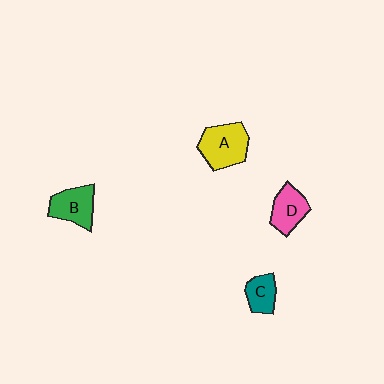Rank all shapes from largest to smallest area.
From largest to smallest: A (yellow), B (green), D (pink), C (teal).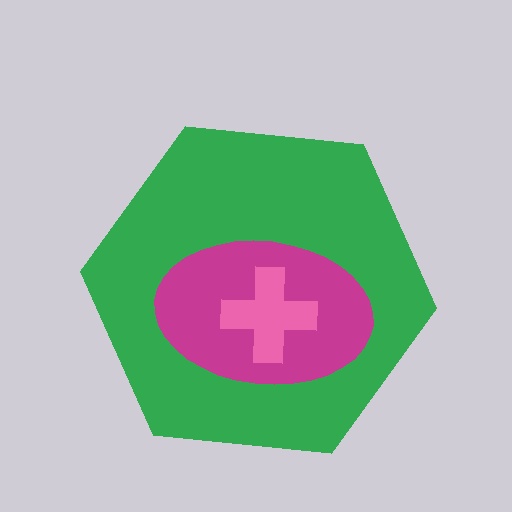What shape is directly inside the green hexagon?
The magenta ellipse.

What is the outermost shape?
The green hexagon.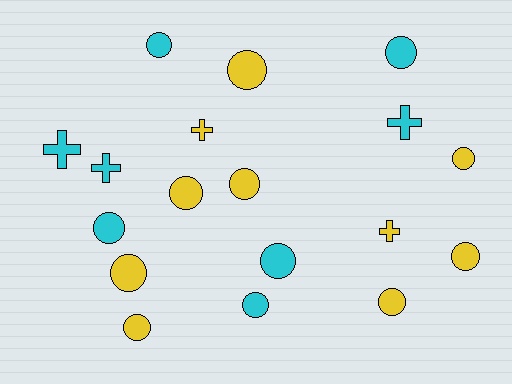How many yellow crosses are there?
There are 2 yellow crosses.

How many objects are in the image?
There are 18 objects.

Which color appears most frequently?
Yellow, with 10 objects.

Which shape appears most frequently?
Circle, with 13 objects.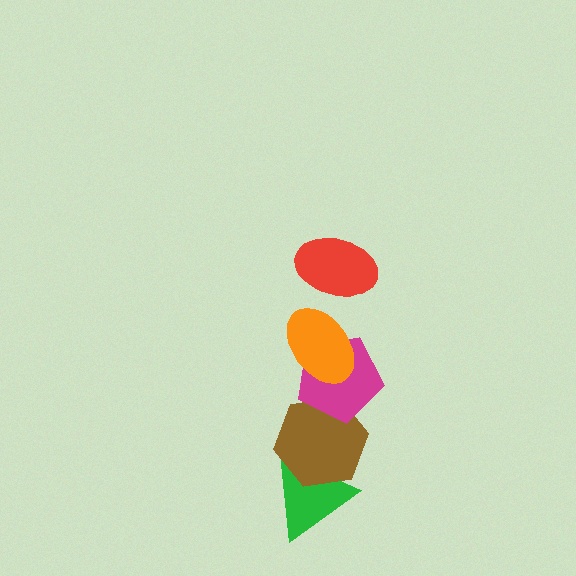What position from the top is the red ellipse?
The red ellipse is 1st from the top.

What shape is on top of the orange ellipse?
The red ellipse is on top of the orange ellipse.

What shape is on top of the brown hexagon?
The magenta pentagon is on top of the brown hexagon.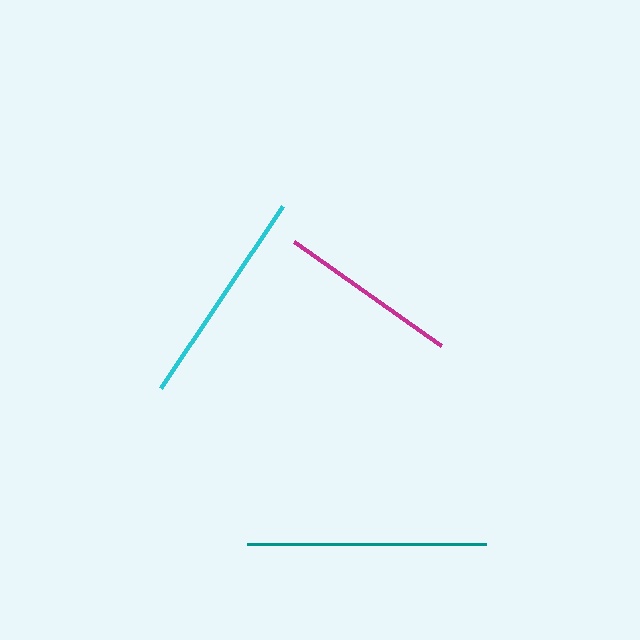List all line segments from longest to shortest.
From longest to shortest: teal, cyan, magenta.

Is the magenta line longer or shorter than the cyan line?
The cyan line is longer than the magenta line.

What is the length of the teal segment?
The teal segment is approximately 238 pixels long.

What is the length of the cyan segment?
The cyan segment is approximately 219 pixels long.